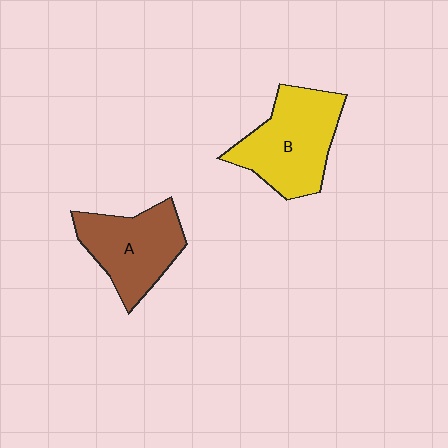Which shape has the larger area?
Shape B (yellow).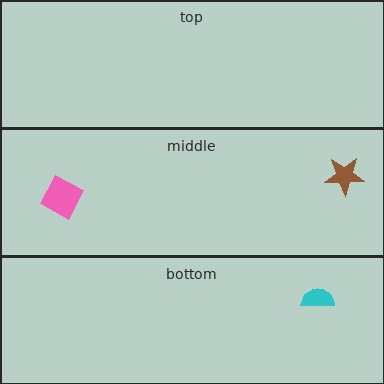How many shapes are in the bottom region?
1.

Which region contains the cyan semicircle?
The bottom region.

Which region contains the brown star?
The middle region.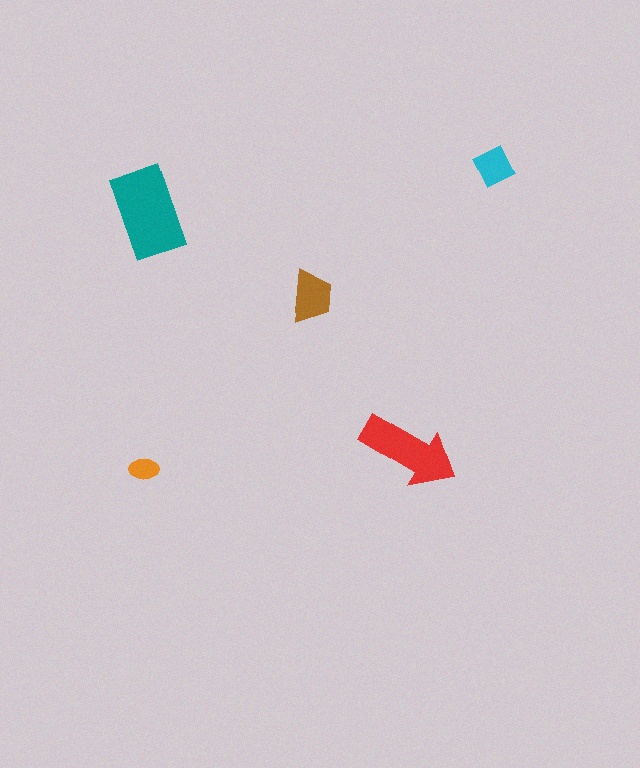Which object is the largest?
The teal rectangle.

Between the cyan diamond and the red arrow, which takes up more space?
The red arrow.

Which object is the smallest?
The orange ellipse.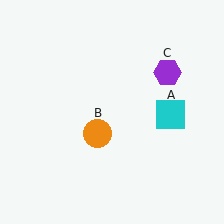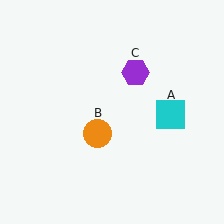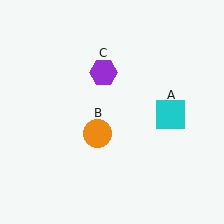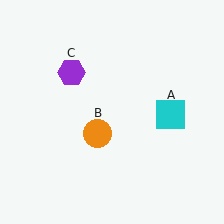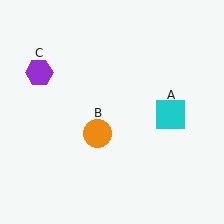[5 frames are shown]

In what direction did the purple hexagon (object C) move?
The purple hexagon (object C) moved left.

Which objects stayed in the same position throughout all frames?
Cyan square (object A) and orange circle (object B) remained stationary.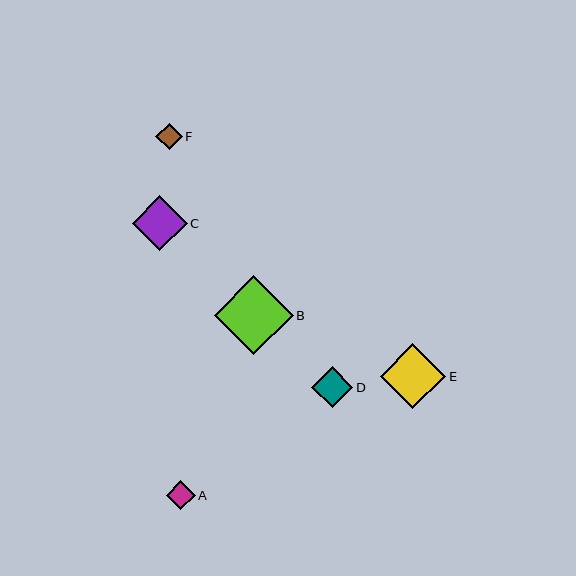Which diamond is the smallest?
Diamond F is the smallest with a size of approximately 26 pixels.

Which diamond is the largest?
Diamond B is the largest with a size of approximately 79 pixels.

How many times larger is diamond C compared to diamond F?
Diamond C is approximately 2.1 times the size of diamond F.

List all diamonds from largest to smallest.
From largest to smallest: B, E, C, D, A, F.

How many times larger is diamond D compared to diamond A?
Diamond D is approximately 1.4 times the size of diamond A.